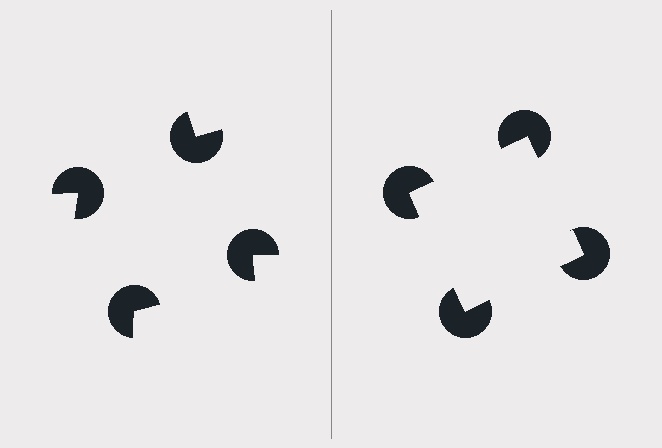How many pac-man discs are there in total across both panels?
8 — 4 on each side.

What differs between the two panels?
The pac-man discs are positioned identically on both sides; only the wedge orientations differ. On the right they align to a square; on the left they are misaligned.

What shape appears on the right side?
An illusory square.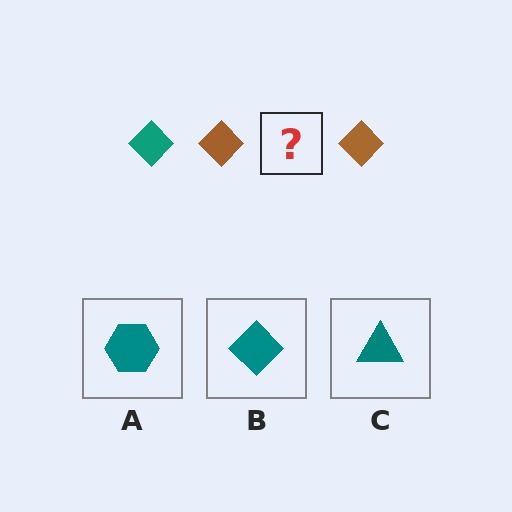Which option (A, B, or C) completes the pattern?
B.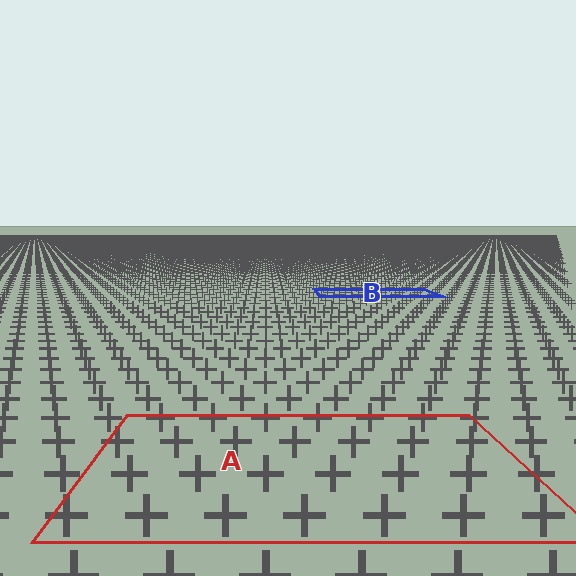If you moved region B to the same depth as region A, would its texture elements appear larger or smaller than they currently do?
They would appear larger. At a closer depth, the same texture elements are projected at a bigger on-screen size.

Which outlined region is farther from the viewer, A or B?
Region B is farther from the viewer — the texture elements inside it appear smaller and more densely packed.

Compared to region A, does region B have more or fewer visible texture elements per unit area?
Region B has more texture elements per unit area — they are packed more densely because it is farther away.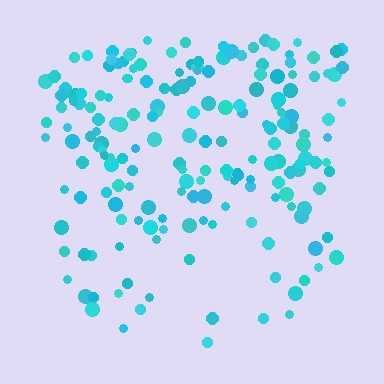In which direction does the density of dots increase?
From bottom to top, with the top side densest.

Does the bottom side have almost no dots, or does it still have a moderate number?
Still a moderate number, just noticeably fewer than the top.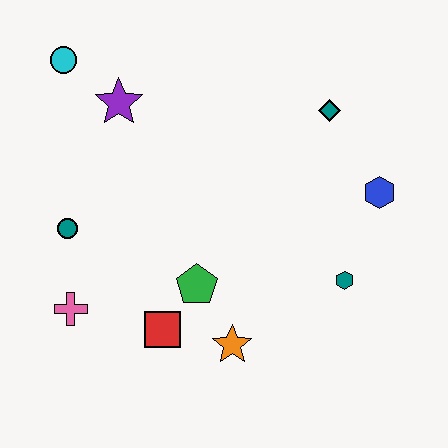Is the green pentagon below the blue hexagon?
Yes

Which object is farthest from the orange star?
The cyan circle is farthest from the orange star.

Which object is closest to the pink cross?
The teal circle is closest to the pink cross.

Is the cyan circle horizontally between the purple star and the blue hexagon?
No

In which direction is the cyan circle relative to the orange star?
The cyan circle is above the orange star.